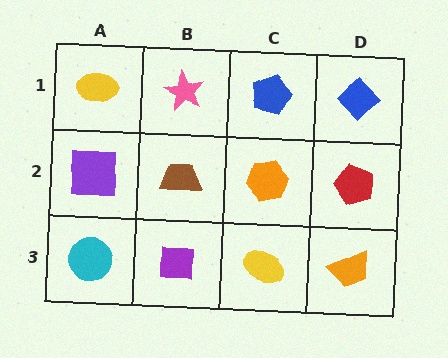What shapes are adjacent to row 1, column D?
A red pentagon (row 2, column D), a blue pentagon (row 1, column C).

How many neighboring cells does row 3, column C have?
3.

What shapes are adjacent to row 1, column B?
A brown trapezoid (row 2, column B), a yellow ellipse (row 1, column A), a blue pentagon (row 1, column C).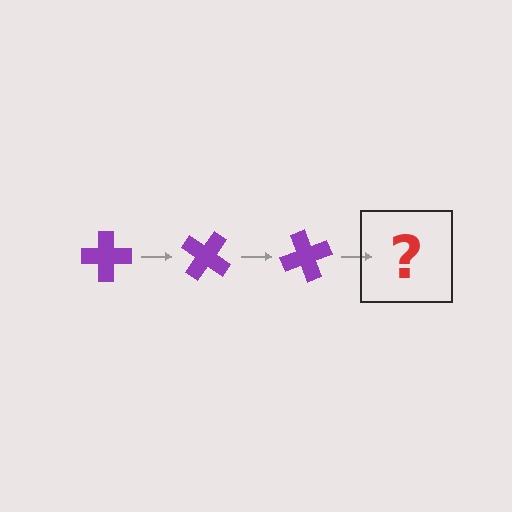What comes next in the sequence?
The next element should be a purple cross rotated 105 degrees.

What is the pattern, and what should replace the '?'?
The pattern is that the cross rotates 35 degrees each step. The '?' should be a purple cross rotated 105 degrees.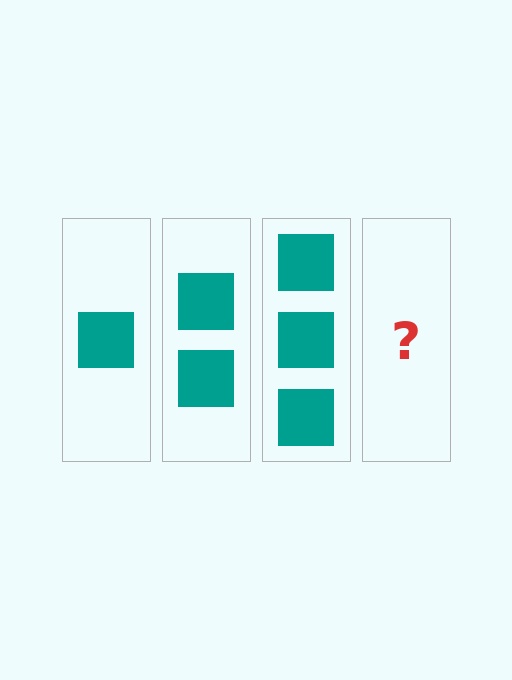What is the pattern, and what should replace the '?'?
The pattern is that each step adds one more square. The '?' should be 4 squares.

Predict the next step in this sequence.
The next step is 4 squares.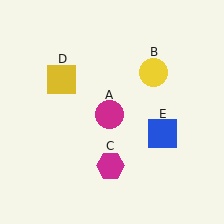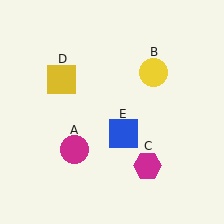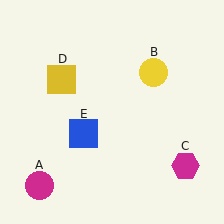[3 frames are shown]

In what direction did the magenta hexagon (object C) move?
The magenta hexagon (object C) moved right.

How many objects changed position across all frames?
3 objects changed position: magenta circle (object A), magenta hexagon (object C), blue square (object E).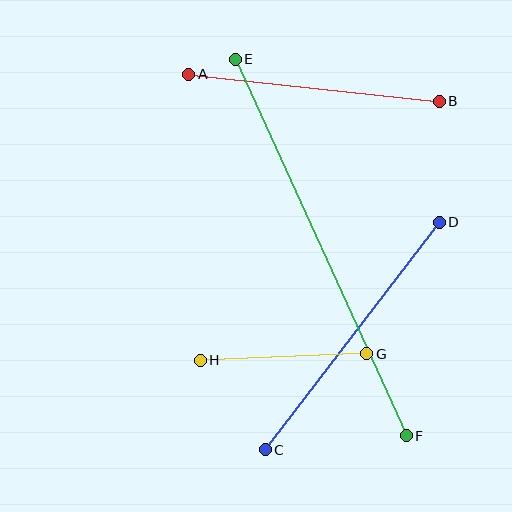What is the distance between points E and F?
The distance is approximately 413 pixels.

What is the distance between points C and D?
The distance is approximately 287 pixels.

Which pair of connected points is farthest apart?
Points E and F are farthest apart.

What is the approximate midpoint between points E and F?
The midpoint is at approximately (321, 247) pixels.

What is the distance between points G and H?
The distance is approximately 167 pixels.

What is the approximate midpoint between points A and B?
The midpoint is at approximately (314, 88) pixels.